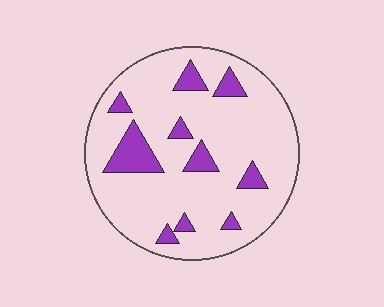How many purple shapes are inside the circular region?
10.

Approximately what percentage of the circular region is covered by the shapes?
Approximately 15%.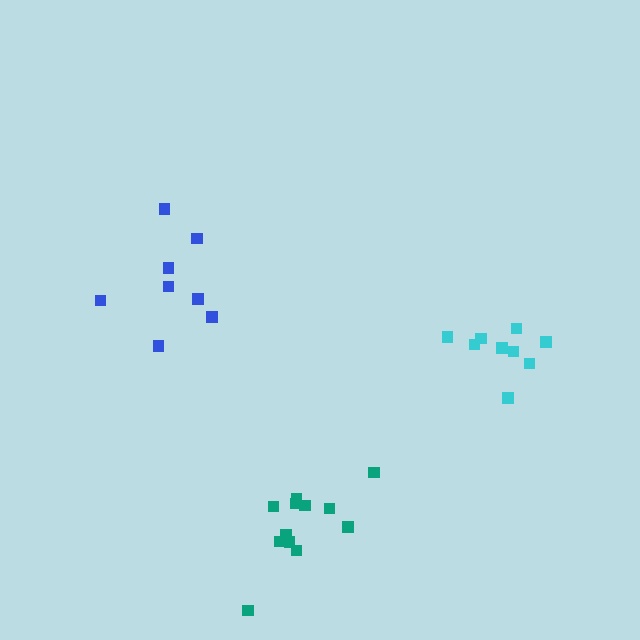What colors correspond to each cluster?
The clusters are colored: cyan, teal, blue.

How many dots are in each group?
Group 1: 9 dots, Group 2: 12 dots, Group 3: 8 dots (29 total).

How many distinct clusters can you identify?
There are 3 distinct clusters.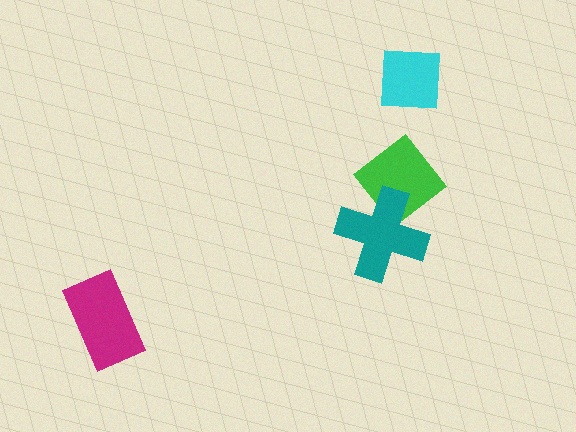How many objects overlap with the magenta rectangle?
0 objects overlap with the magenta rectangle.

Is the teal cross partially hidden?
No, no other shape covers it.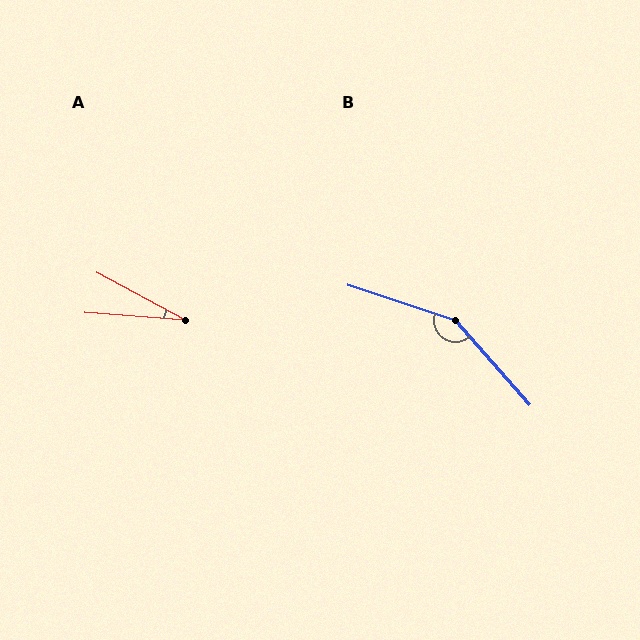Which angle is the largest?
B, at approximately 150 degrees.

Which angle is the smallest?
A, at approximately 24 degrees.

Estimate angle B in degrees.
Approximately 150 degrees.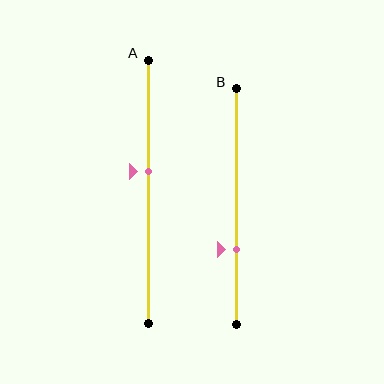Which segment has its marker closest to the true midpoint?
Segment A has its marker closest to the true midpoint.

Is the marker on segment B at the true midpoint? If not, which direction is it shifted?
No, the marker on segment B is shifted downward by about 18% of the segment length.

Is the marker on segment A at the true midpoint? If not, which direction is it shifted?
No, the marker on segment A is shifted upward by about 8% of the segment length.